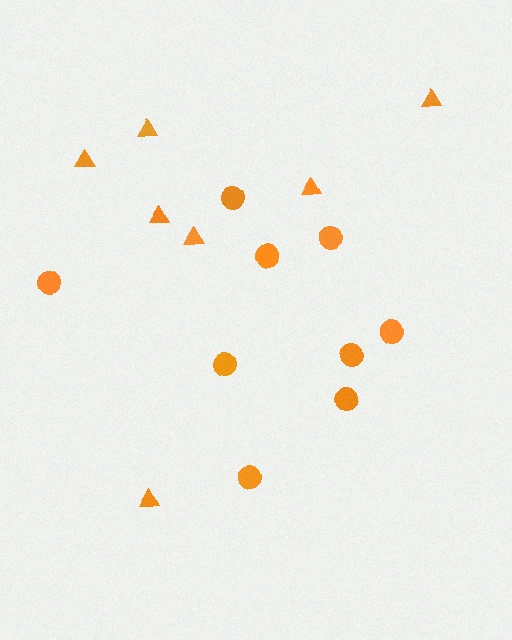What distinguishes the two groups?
There are 2 groups: one group of triangles (7) and one group of circles (9).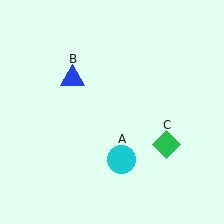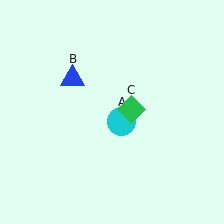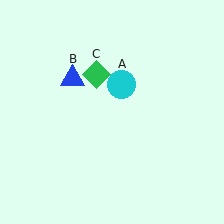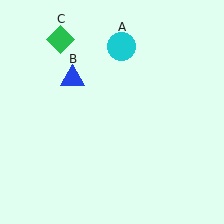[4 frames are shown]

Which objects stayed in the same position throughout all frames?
Blue triangle (object B) remained stationary.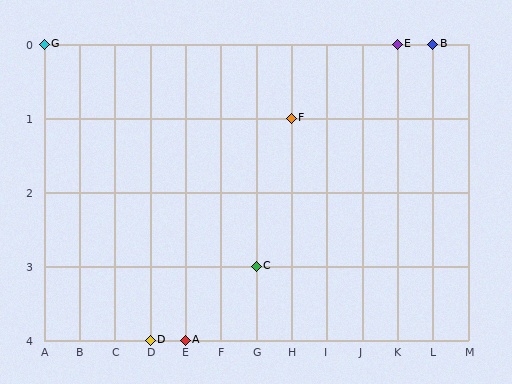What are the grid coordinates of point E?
Point E is at grid coordinates (K, 0).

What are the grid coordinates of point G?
Point G is at grid coordinates (A, 0).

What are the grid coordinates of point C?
Point C is at grid coordinates (G, 3).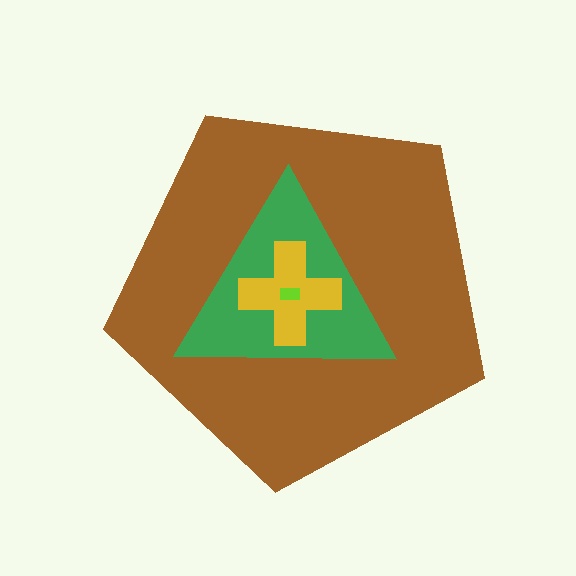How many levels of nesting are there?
4.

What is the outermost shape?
The brown pentagon.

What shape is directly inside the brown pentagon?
The green triangle.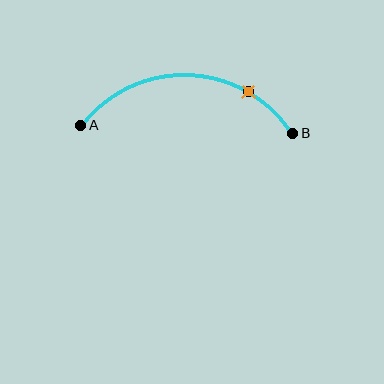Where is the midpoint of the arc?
The arc midpoint is the point on the curve farthest from the straight line joining A and B. It sits above that line.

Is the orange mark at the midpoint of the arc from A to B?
No. The orange mark lies on the arc but is closer to endpoint B. The arc midpoint would be at the point on the curve equidistant along the arc from both A and B.